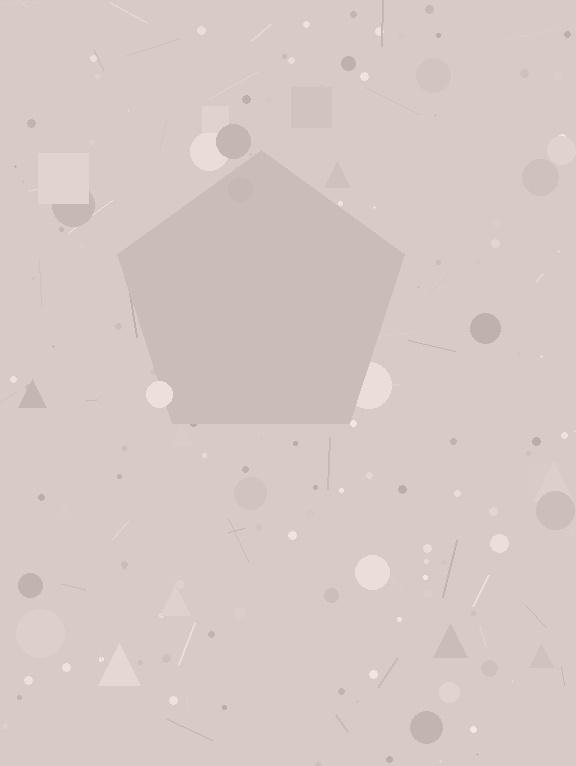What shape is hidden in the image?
A pentagon is hidden in the image.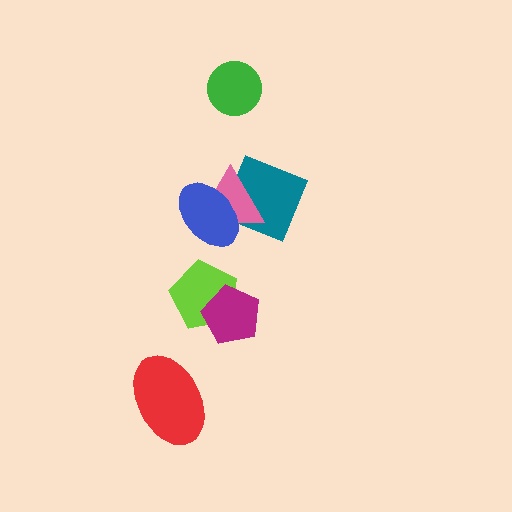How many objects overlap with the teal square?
2 objects overlap with the teal square.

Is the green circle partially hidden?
No, no other shape covers it.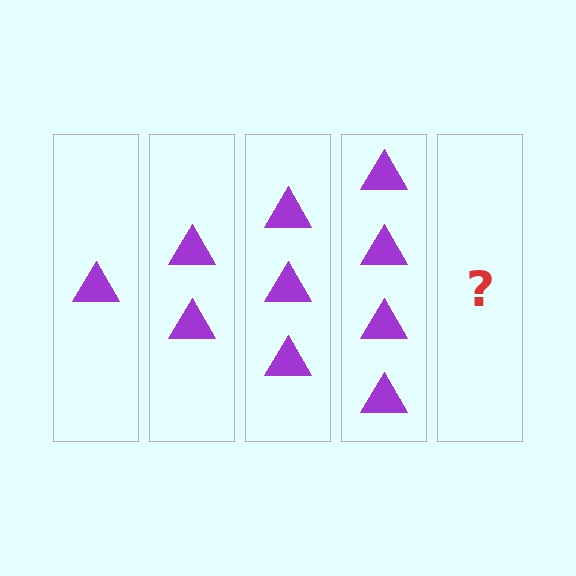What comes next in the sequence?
The next element should be 5 triangles.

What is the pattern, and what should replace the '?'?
The pattern is that each step adds one more triangle. The '?' should be 5 triangles.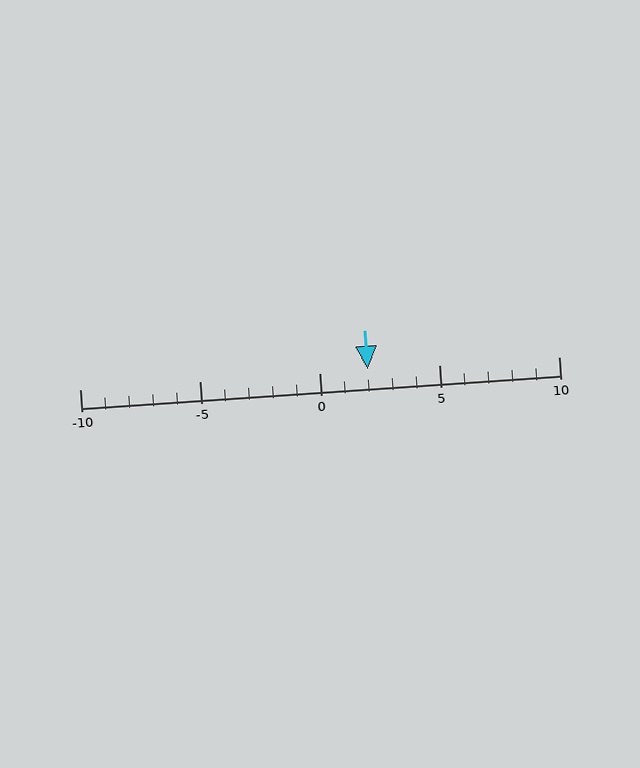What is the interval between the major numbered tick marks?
The major tick marks are spaced 5 units apart.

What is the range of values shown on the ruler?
The ruler shows values from -10 to 10.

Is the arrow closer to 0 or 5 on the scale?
The arrow is closer to 0.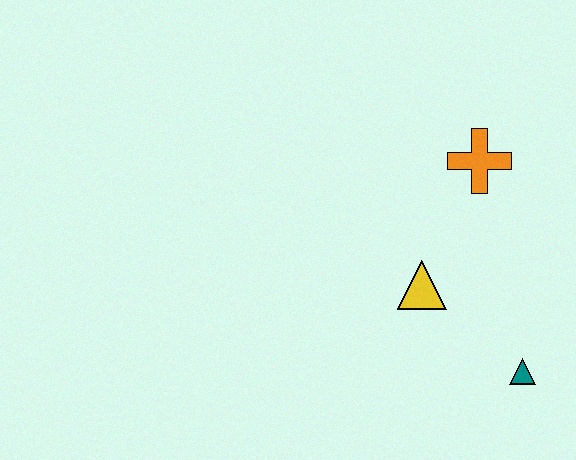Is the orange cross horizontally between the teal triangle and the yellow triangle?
Yes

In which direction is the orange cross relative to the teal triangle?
The orange cross is above the teal triangle.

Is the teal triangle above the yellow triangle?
No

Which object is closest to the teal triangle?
The yellow triangle is closest to the teal triangle.